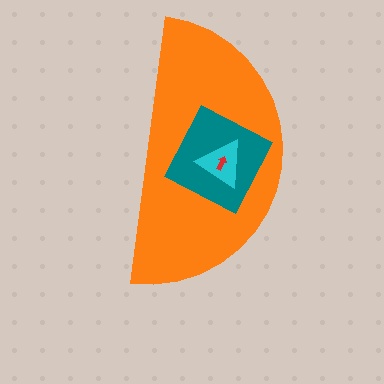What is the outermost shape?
The orange semicircle.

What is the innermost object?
The red arrow.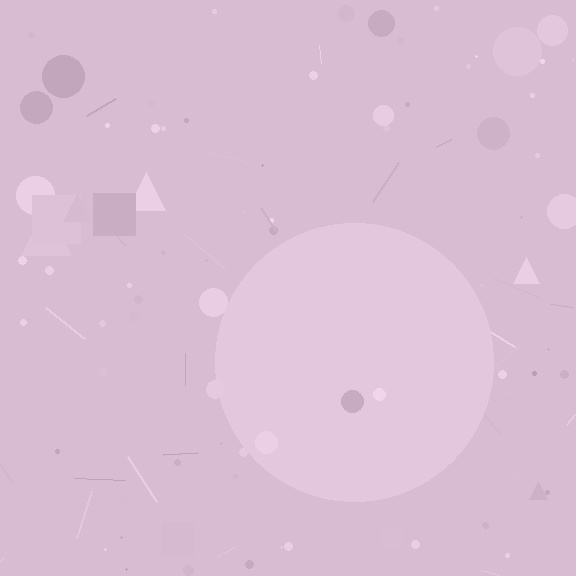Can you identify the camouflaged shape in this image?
The camouflaged shape is a circle.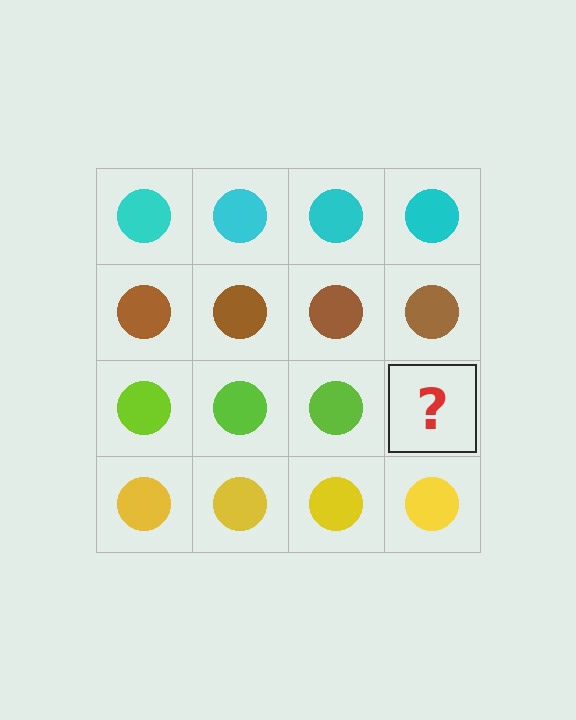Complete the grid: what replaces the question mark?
The question mark should be replaced with a lime circle.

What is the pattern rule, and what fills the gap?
The rule is that each row has a consistent color. The gap should be filled with a lime circle.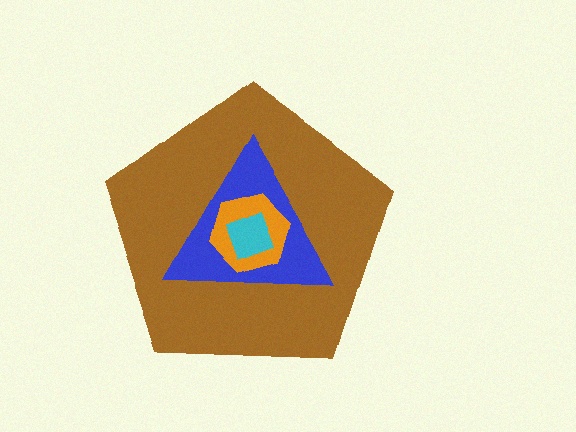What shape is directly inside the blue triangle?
The orange hexagon.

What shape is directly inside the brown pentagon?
The blue triangle.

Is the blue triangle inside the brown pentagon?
Yes.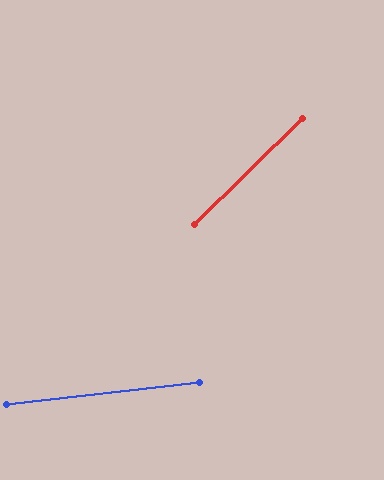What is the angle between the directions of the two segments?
Approximately 38 degrees.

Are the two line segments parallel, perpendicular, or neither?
Neither parallel nor perpendicular — they differ by about 38°.